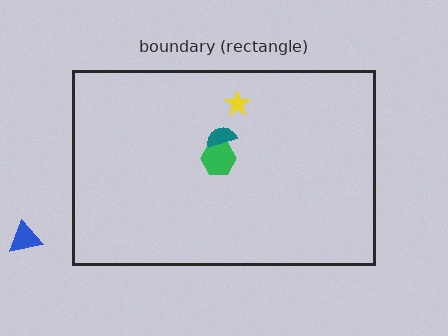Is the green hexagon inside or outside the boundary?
Inside.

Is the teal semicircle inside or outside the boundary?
Inside.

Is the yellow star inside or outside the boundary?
Inside.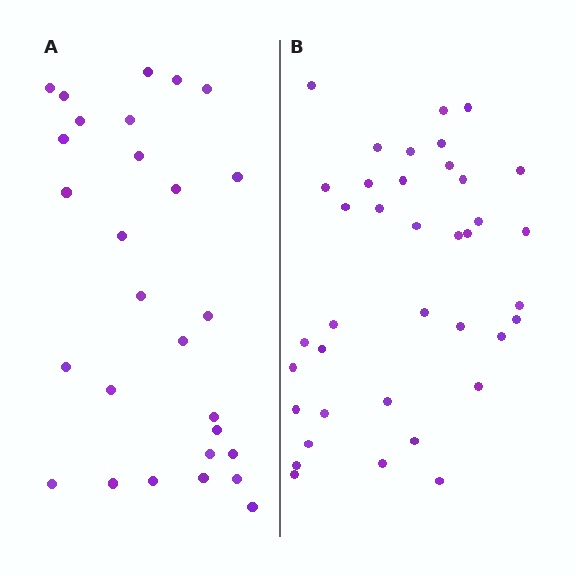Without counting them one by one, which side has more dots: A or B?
Region B (the right region) has more dots.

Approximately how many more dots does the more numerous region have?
Region B has roughly 10 or so more dots than region A.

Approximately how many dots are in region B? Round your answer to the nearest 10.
About 40 dots. (The exact count is 38, which rounds to 40.)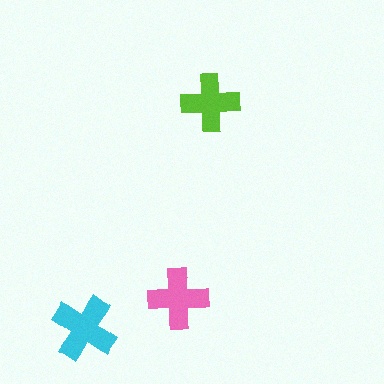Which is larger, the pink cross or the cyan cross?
The cyan one.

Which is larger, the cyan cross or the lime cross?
The cyan one.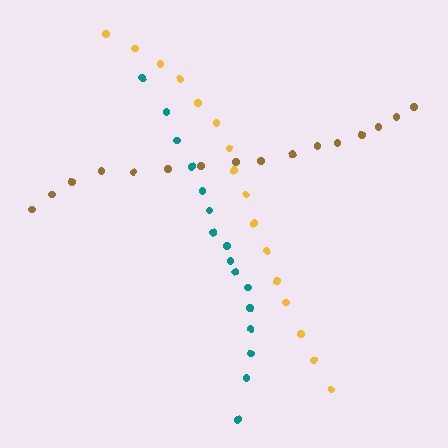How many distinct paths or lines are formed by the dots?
There are 3 distinct paths.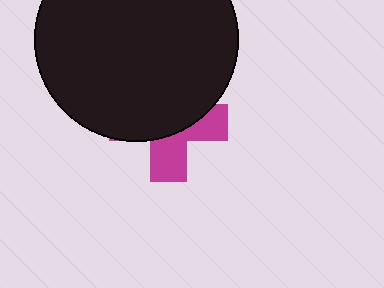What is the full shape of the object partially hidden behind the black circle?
The partially hidden object is a magenta cross.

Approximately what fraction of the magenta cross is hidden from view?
Roughly 62% of the magenta cross is hidden behind the black circle.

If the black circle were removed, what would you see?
You would see the complete magenta cross.